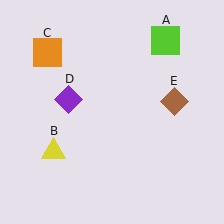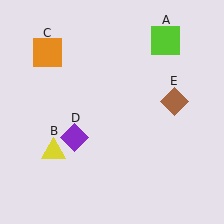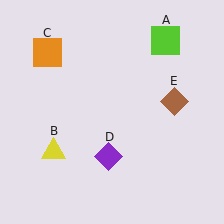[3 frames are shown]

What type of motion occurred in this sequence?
The purple diamond (object D) rotated counterclockwise around the center of the scene.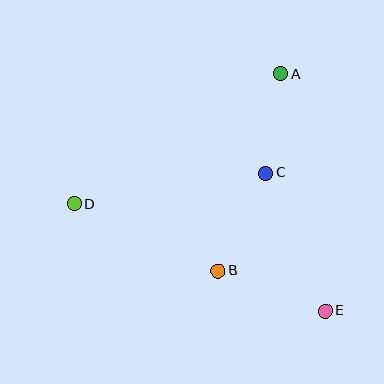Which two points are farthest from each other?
Points D and E are farthest from each other.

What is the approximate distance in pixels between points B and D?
The distance between B and D is approximately 158 pixels.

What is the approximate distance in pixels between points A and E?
The distance between A and E is approximately 241 pixels.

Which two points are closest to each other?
Points A and C are closest to each other.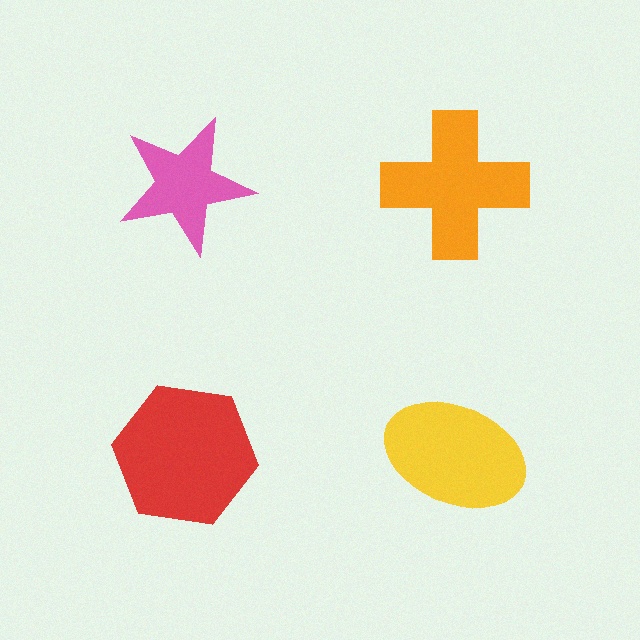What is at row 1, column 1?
A pink star.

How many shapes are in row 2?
2 shapes.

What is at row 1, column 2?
An orange cross.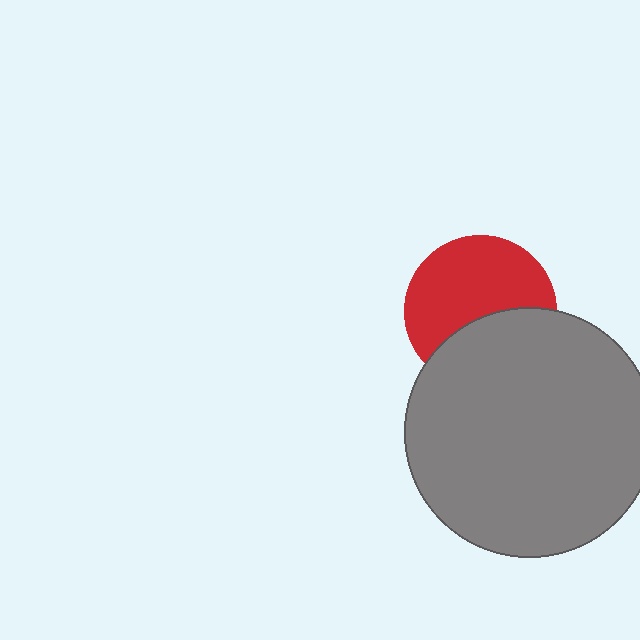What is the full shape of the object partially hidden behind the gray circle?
The partially hidden object is a red circle.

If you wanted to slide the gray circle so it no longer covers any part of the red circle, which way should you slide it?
Slide it down — that is the most direct way to separate the two shapes.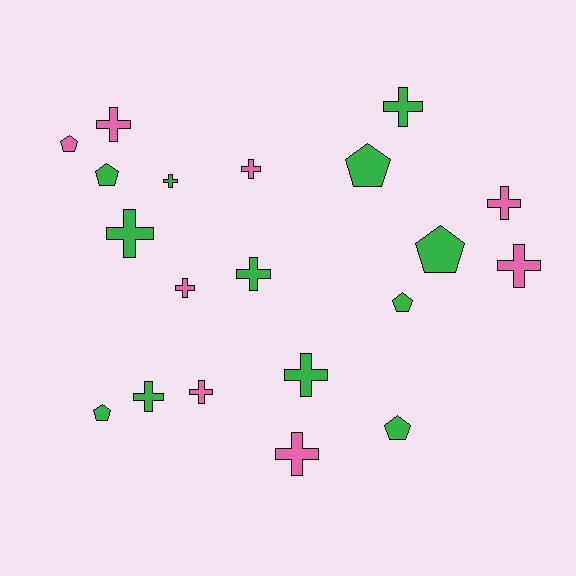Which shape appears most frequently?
Cross, with 13 objects.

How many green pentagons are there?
There are 6 green pentagons.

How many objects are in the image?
There are 20 objects.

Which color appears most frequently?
Green, with 12 objects.